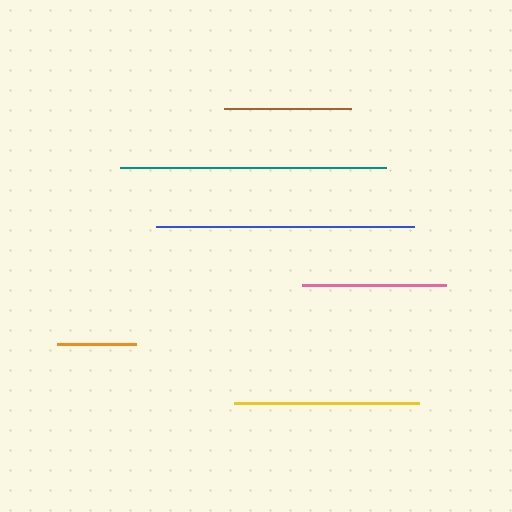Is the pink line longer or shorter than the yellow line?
The yellow line is longer than the pink line.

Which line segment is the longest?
The teal line is the longest at approximately 265 pixels.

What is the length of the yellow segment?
The yellow segment is approximately 185 pixels long.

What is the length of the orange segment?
The orange segment is approximately 79 pixels long.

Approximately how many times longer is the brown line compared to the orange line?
The brown line is approximately 1.6 times the length of the orange line.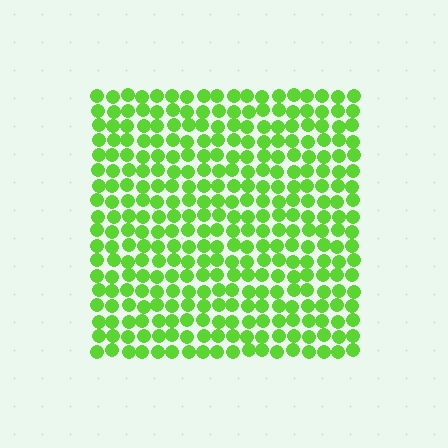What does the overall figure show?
The overall figure shows a square.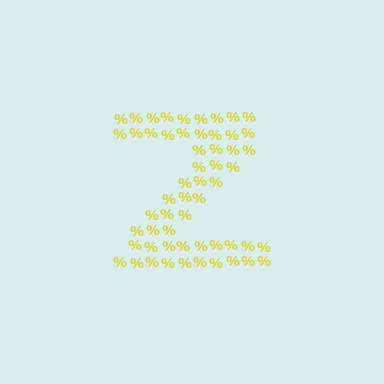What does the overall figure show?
The overall figure shows the letter Z.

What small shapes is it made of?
It is made of small percent signs.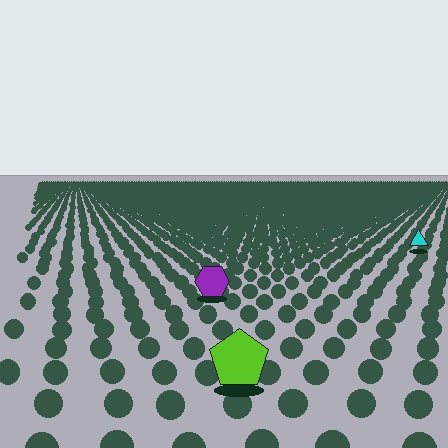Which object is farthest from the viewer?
The cyan triangle is farthest from the viewer. It appears smaller and the ground texture around it is denser.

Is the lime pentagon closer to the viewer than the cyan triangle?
Yes. The lime pentagon is closer — you can tell from the texture gradient: the ground texture is coarser near it.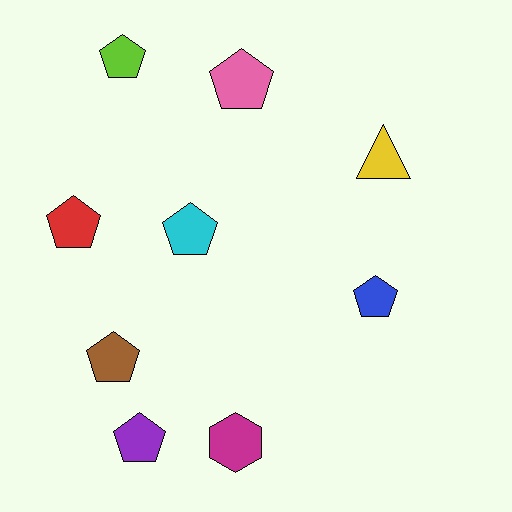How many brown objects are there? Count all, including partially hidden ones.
There is 1 brown object.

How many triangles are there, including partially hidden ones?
There is 1 triangle.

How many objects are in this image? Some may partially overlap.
There are 9 objects.